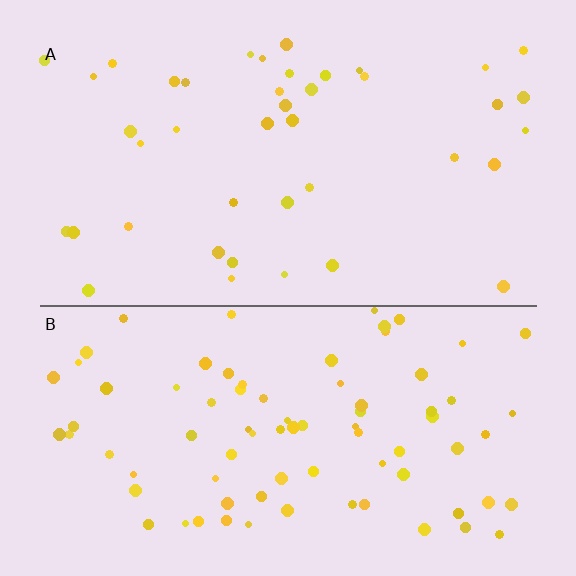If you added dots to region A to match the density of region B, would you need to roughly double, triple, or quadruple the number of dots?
Approximately double.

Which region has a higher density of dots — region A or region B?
B (the bottom).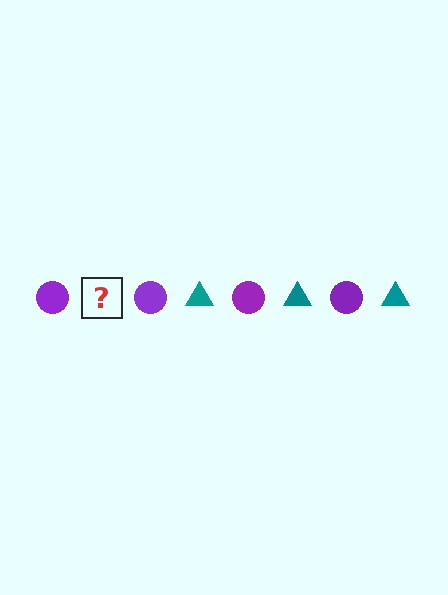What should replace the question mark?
The question mark should be replaced with a teal triangle.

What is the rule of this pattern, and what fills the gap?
The rule is that the pattern alternates between purple circle and teal triangle. The gap should be filled with a teal triangle.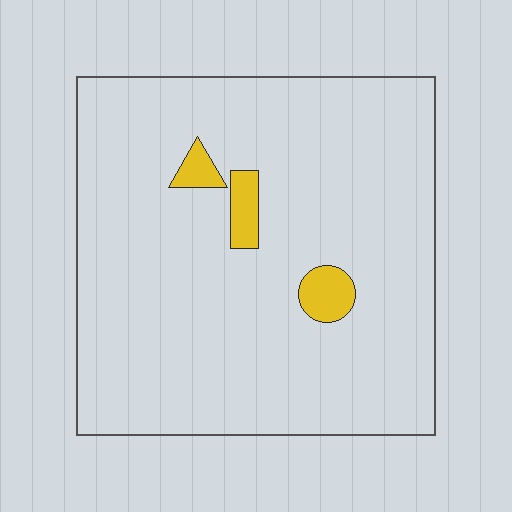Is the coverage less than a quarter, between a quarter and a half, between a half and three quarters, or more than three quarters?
Less than a quarter.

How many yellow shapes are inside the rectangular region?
3.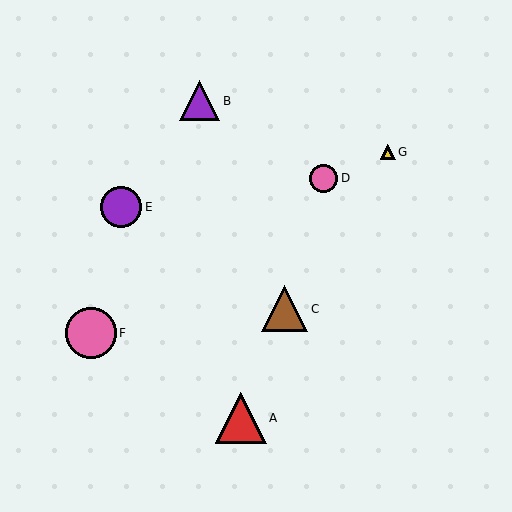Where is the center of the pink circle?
The center of the pink circle is at (91, 333).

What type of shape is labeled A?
Shape A is a red triangle.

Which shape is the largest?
The red triangle (labeled A) is the largest.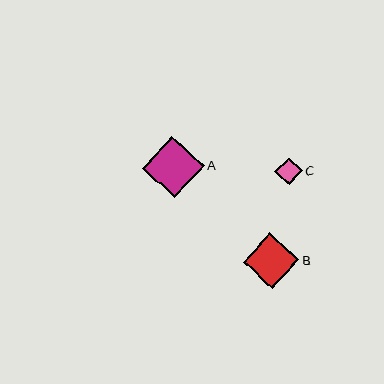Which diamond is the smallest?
Diamond C is the smallest with a size of approximately 27 pixels.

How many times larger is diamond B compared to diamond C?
Diamond B is approximately 2.0 times the size of diamond C.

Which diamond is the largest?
Diamond A is the largest with a size of approximately 61 pixels.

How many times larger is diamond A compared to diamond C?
Diamond A is approximately 2.3 times the size of diamond C.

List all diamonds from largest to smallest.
From largest to smallest: A, B, C.